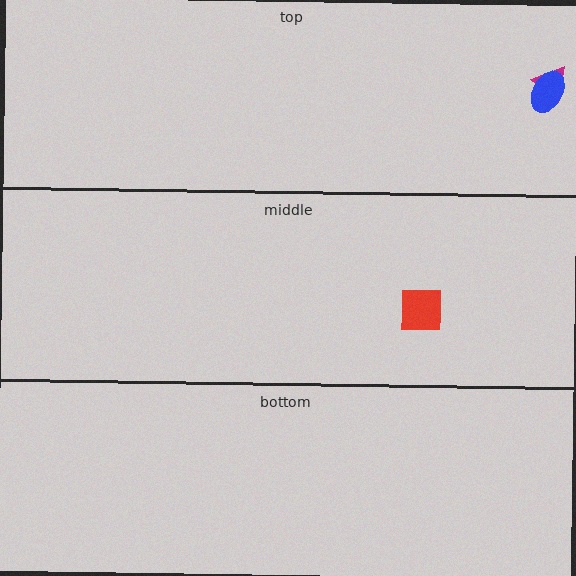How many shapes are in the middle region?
1.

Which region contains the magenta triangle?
The top region.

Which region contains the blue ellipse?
The top region.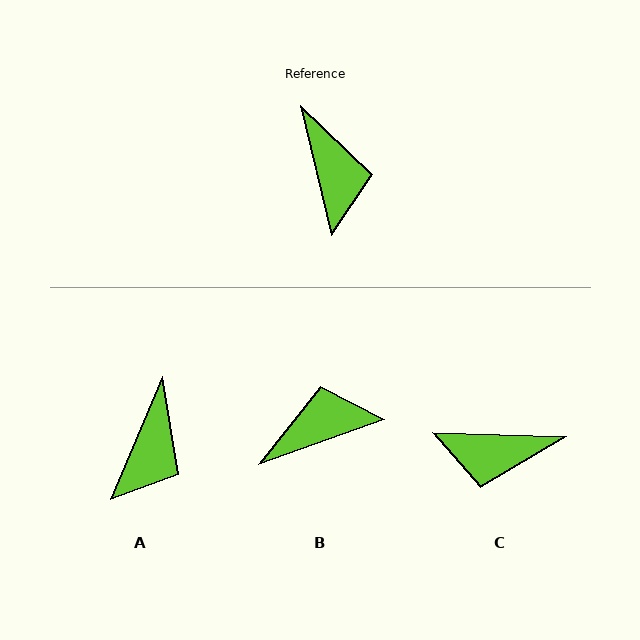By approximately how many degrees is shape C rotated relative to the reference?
Approximately 105 degrees clockwise.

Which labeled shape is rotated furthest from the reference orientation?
C, about 105 degrees away.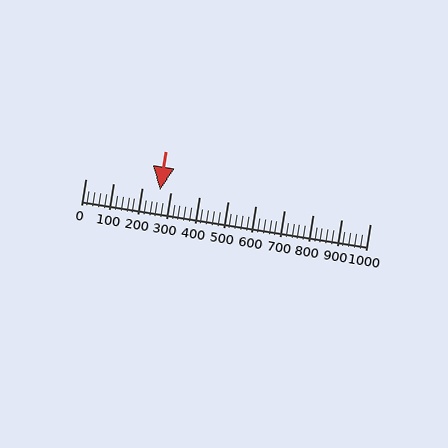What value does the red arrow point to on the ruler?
The red arrow points to approximately 262.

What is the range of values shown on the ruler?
The ruler shows values from 0 to 1000.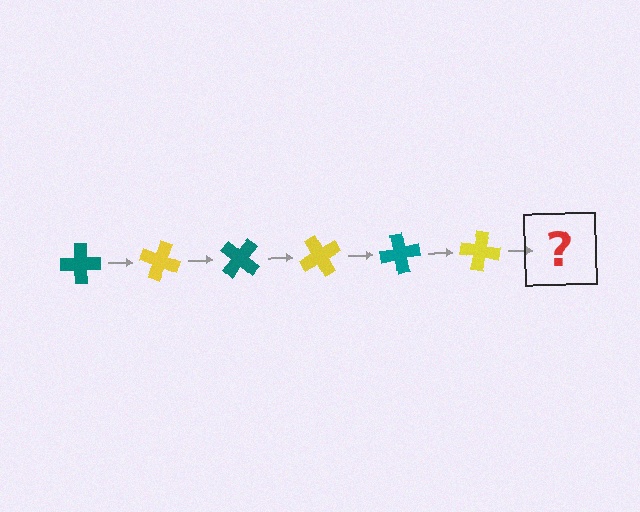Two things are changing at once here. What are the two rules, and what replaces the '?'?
The two rules are that it rotates 20 degrees each step and the color cycles through teal and yellow. The '?' should be a teal cross, rotated 120 degrees from the start.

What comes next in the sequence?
The next element should be a teal cross, rotated 120 degrees from the start.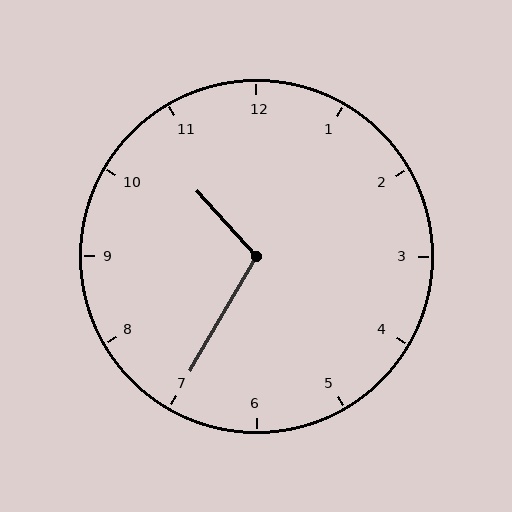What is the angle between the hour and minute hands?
Approximately 108 degrees.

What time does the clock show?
10:35.